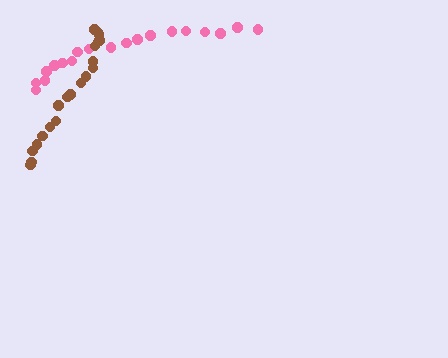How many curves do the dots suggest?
There are 2 distinct paths.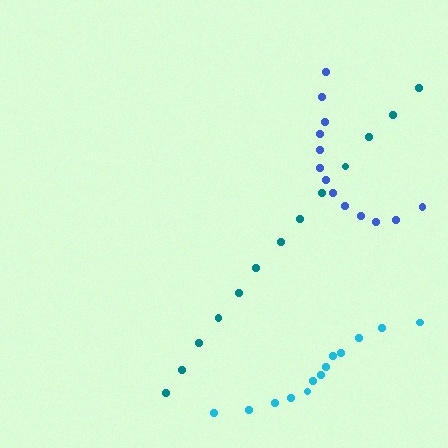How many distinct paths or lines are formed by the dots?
There are 3 distinct paths.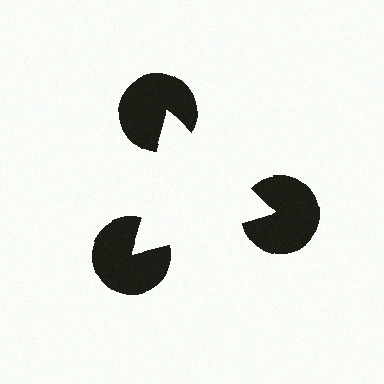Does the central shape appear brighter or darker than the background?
It typically appears slightly brighter than the background, even though no actual brightness change is drawn.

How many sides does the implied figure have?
3 sides.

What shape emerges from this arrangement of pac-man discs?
An illusory triangle — its edges are inferred from the aligned wedge cuts in the pac-man discs, not physically drawn.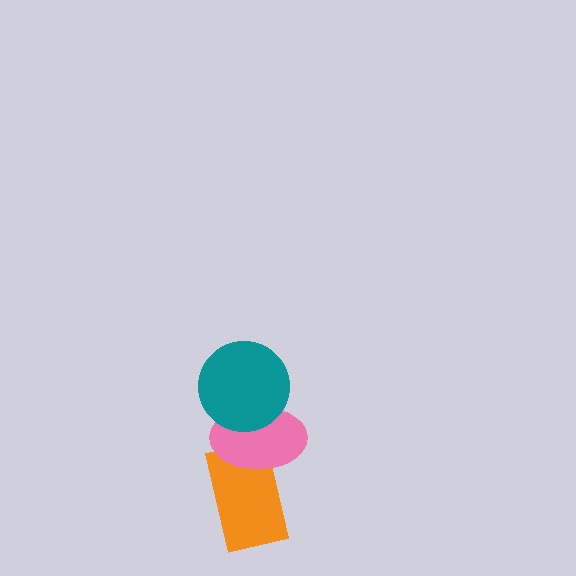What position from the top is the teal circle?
The teal circle is 1st from the top.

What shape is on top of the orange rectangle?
The pink ellipse is on top of the orange rectangle.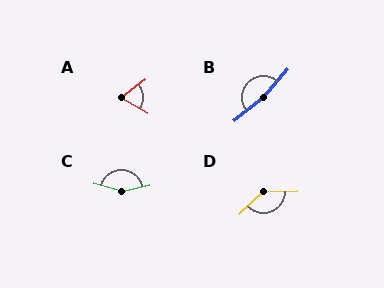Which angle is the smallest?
A, at approximately 68 degrees.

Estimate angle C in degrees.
Approximately 151 degrees.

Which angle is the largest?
B, at approximately 169 degrees.